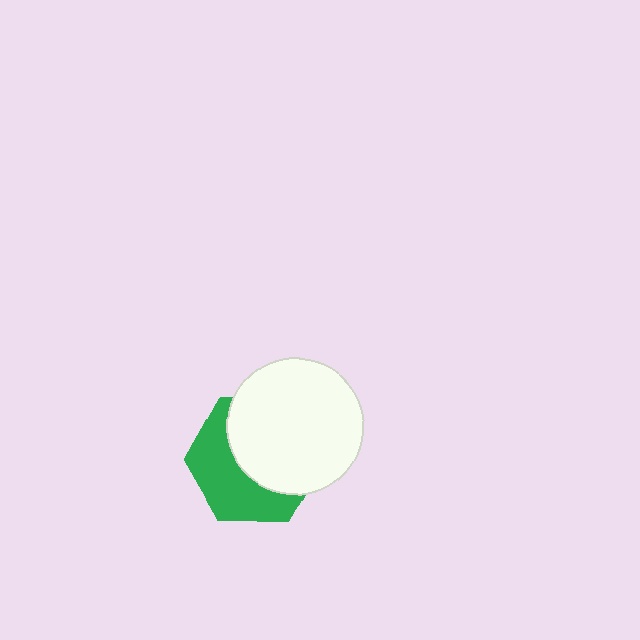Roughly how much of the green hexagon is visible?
About half of it is visible (roughly 46%).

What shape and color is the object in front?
The object in front is a white circle.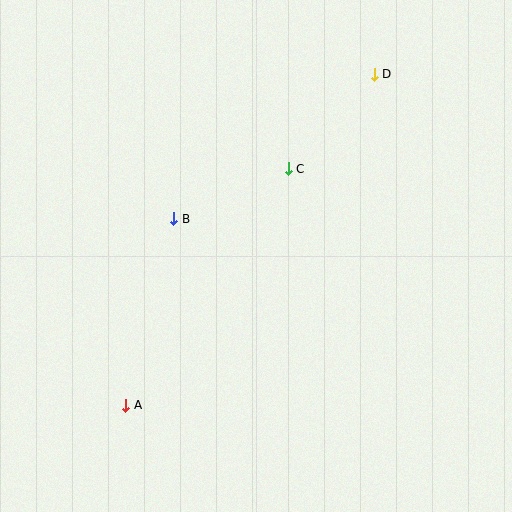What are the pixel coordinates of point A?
Point A is at (126, 405).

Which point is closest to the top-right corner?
Point D is closest to the top-right corner.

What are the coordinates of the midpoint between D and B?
The midpoint between D and B is at (274, 147).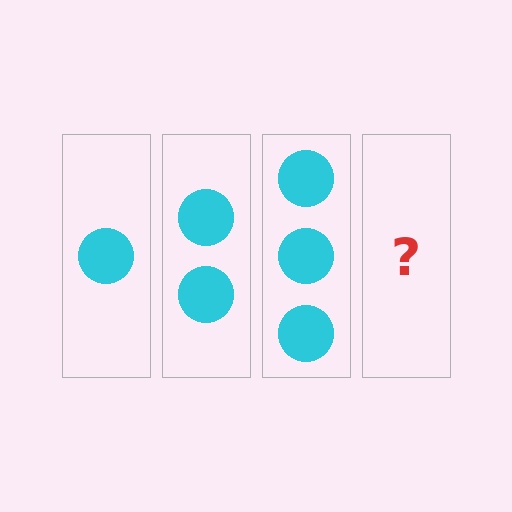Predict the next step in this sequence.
The next step is 4 circles.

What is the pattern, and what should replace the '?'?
The pattern is that each step adds one more circle. The '?' should be 4 circles.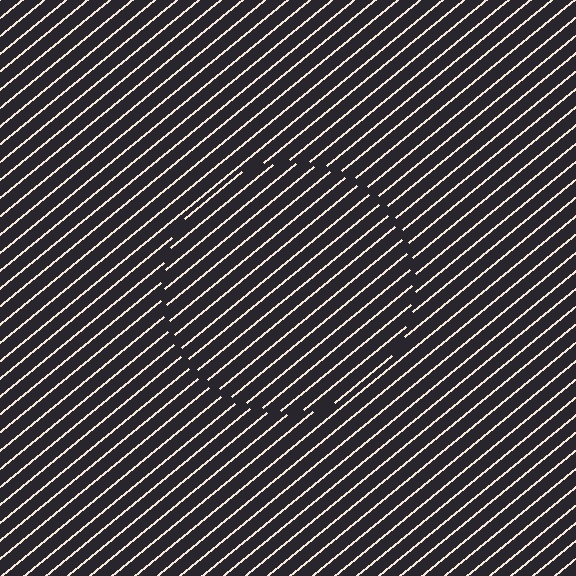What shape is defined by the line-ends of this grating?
An illusory circle. The interior of the shape contains the same grating, shifted by half a period — the contour is defined by the phase discontinuity where line-ends from the inner and outer gratings abut.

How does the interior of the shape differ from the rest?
The interior of the shape contains the same grating, shifted by half a period — the contour is defined by the phase discontinuity where line-ends from the inner and outer gratings abut.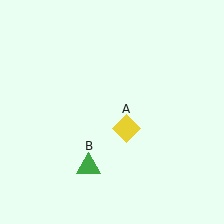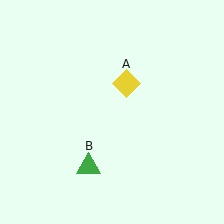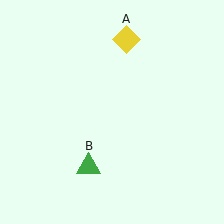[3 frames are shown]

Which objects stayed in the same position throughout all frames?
Green triangle (object B) remained stationary.